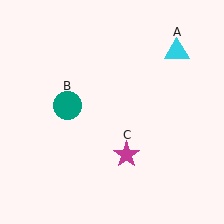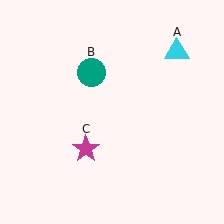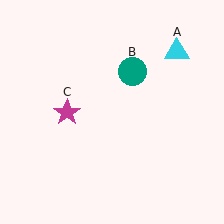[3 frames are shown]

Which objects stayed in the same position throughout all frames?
Cyan triangle (object A) remained stationary.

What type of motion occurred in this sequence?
The teal circle (object B), magenta star (object C) rotated clockwise around the center of the scene.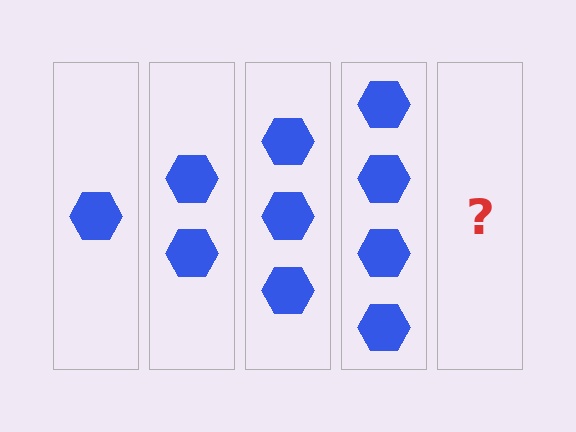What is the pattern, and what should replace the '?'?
The pattern is that each step adds one more hexagon. The '?' should be 5 hexagons.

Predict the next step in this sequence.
The next step is 5 hexagons.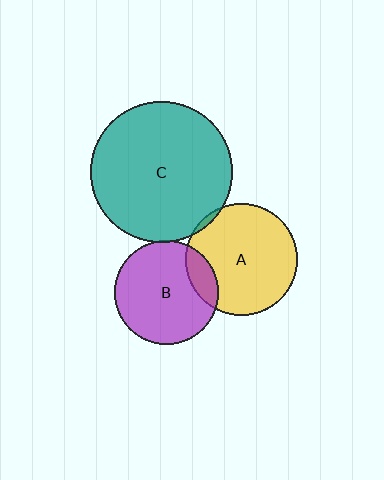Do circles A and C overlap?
Yes.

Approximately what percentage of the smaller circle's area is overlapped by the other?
Approximately 5%.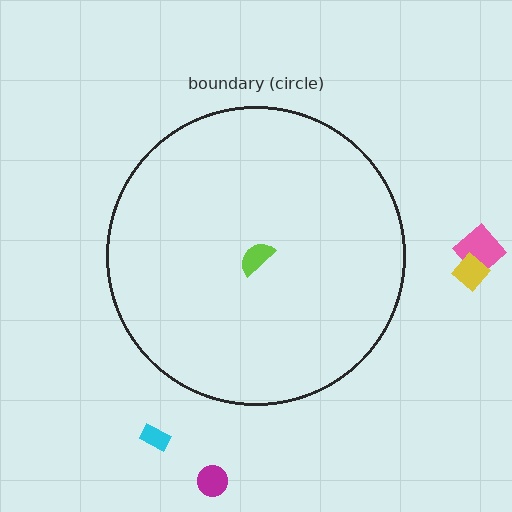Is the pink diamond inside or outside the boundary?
Outside.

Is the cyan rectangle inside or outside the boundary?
Outside.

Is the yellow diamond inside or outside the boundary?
Outside.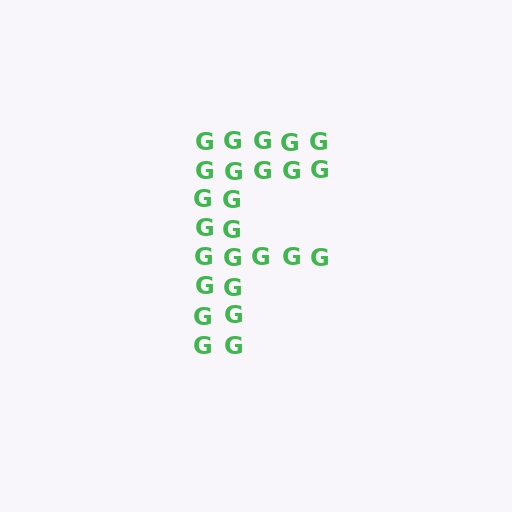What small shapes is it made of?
It is made of small letter G's.